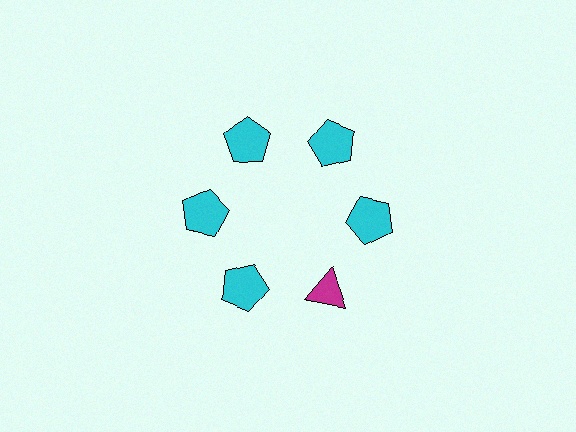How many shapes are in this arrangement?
There are 6 shapes arranged in a ring pattern.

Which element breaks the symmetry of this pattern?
The magenta triangle at roughly the 5 o'clock position breaks the symmetry. All other shapes are cyan pentagons.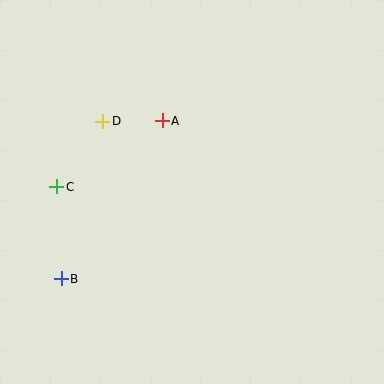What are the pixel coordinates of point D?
Point D is at (103, 121).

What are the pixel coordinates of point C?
Point C is at (57, 187).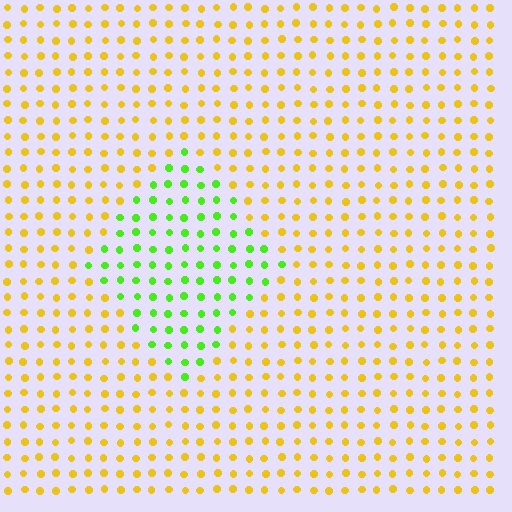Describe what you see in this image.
The image is filled with small yellow elements in a uniform arrangement. A diamond-shaped region is visible where the elements are tinted to a slightly different hue, forming a subtle color boundary.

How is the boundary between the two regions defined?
The boundary is defined purely by a slight shift in hue (about 59 degrees). Spacing, size, and orientation are identical on both sides.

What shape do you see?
I see a diamond.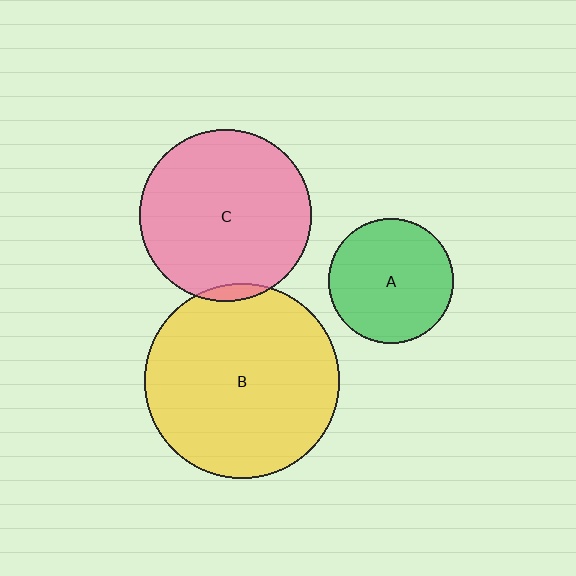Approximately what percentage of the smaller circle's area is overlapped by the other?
Approximately 5%.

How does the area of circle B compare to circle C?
Approximately 1.3 times.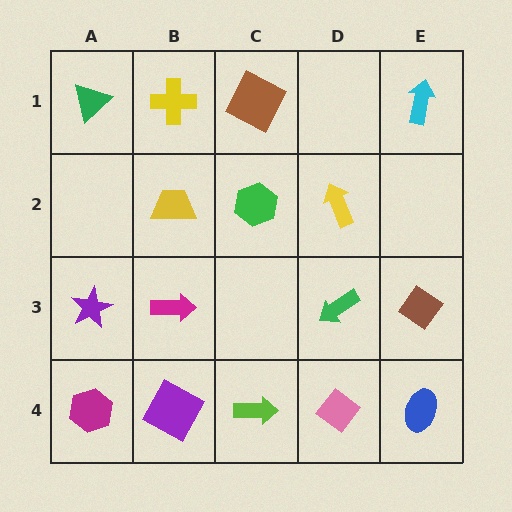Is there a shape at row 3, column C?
No, that cell is empty.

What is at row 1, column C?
A brown square.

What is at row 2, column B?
A yellow trapezoid.